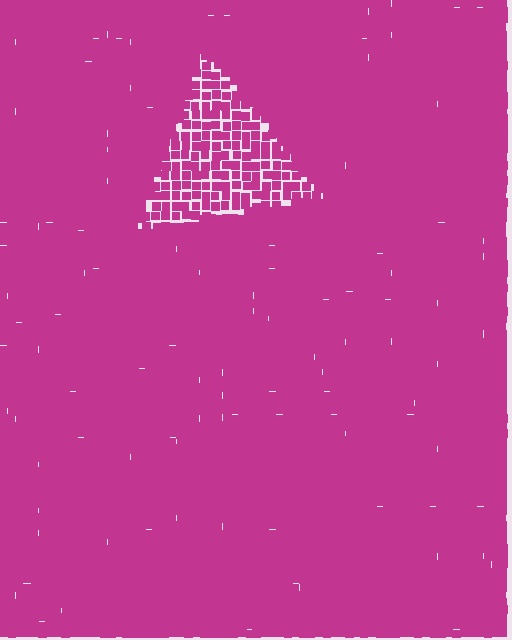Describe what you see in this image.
The image contains small magenta elements arranged at two different densities. A triangle-shaped region is visible where the elements are less densely packed than the surrounding area.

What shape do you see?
I see a triangle.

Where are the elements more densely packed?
The elements are more densely packed outside the triangle boundary.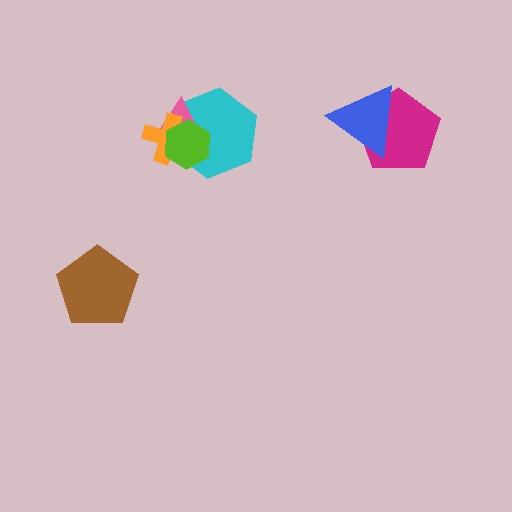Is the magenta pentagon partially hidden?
Yes, it is partially covered by another shape.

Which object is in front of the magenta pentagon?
The blue triangle is in front of the magenta pentagon.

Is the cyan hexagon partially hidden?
Yes, it is partially covered by another shape.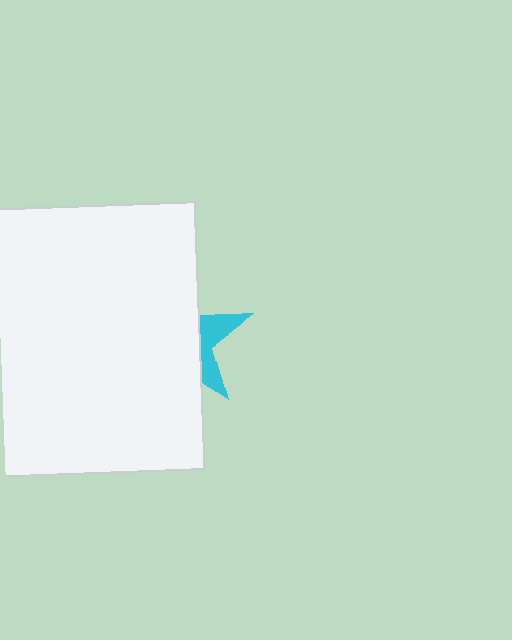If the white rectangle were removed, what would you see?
You would see the complete cyan star.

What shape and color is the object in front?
The object in front is a white rectangle.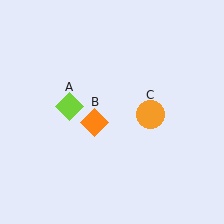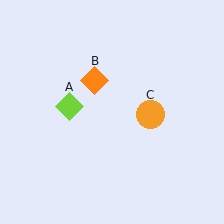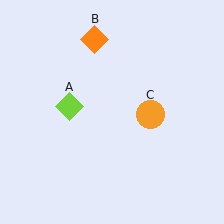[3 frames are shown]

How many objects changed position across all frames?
1 object changed position: orange diamond (object B).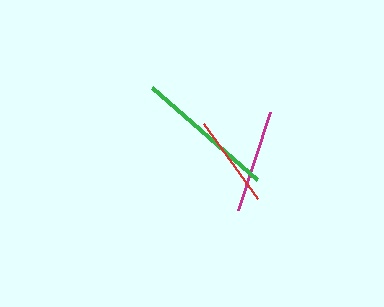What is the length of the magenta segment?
The magenta segment is approximately 103 pixels long.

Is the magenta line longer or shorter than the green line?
The green line is longer than the magenta line.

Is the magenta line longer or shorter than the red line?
The magenta line is longer than the red line.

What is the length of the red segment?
The red segment is approximately 93 pixels long.